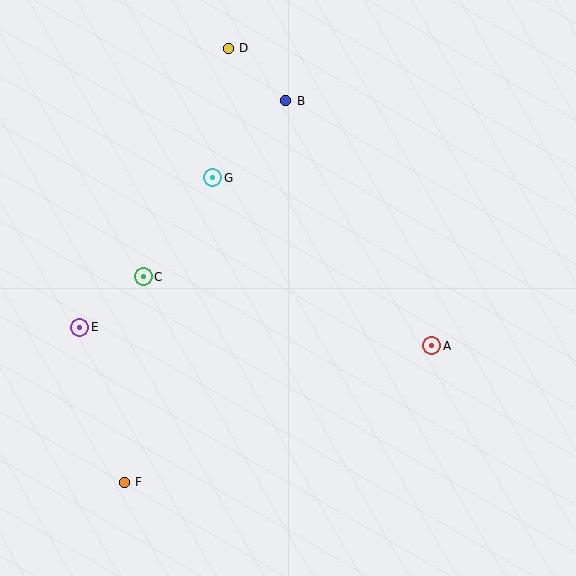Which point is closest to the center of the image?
Point G at (213, 178) is closest to the center.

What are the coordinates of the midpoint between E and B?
The midpoint between E and B is at (183, 214).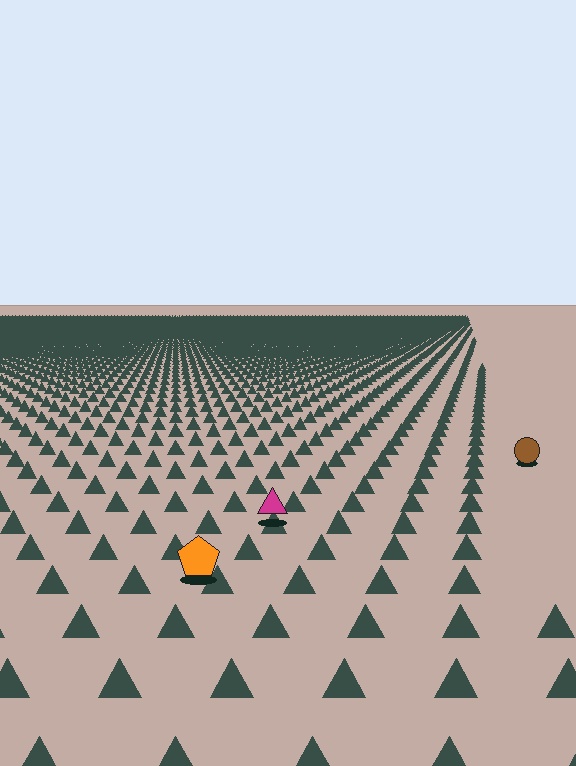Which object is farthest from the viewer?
The brown circle is farthest from the viewer. It appears smaller and the ground texture around it is denser.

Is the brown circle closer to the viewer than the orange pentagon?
No. The orange pentagon is closer — you can tell from the texture gradient: the ground texture is coarser near it.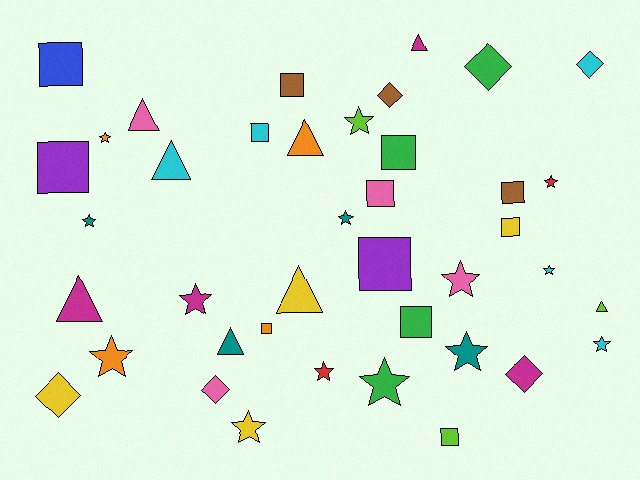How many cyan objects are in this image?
There are 5 cyan objects.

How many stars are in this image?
There are 14 stars.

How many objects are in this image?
There are 40 objects.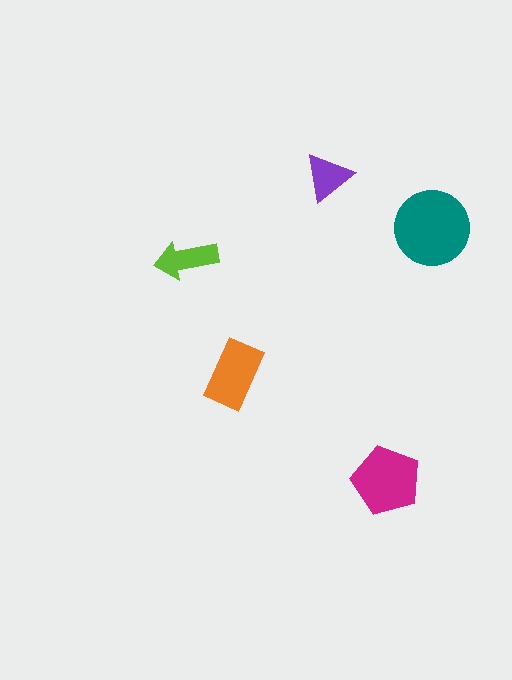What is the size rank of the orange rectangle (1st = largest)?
3rd.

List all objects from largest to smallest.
The teal circle, the magenta pentagon, the orange rectangle, the lime arrow, the purple triangle.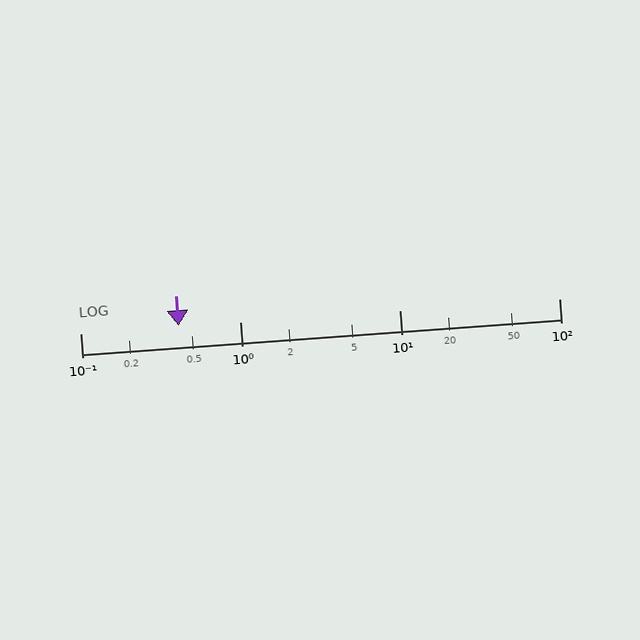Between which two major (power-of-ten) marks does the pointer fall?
The pointer is between 0.1 and 1.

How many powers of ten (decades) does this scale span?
The scale spans 3 decades, from 0.1 to 100.